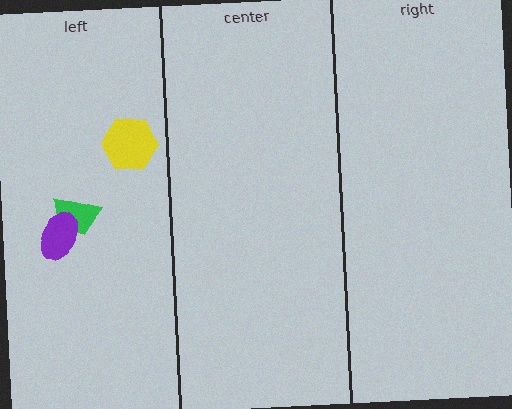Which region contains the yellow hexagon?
The left region.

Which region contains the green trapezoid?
The left region.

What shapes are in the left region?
The green trapezoid, the yellow hexagon, the purple ellipse.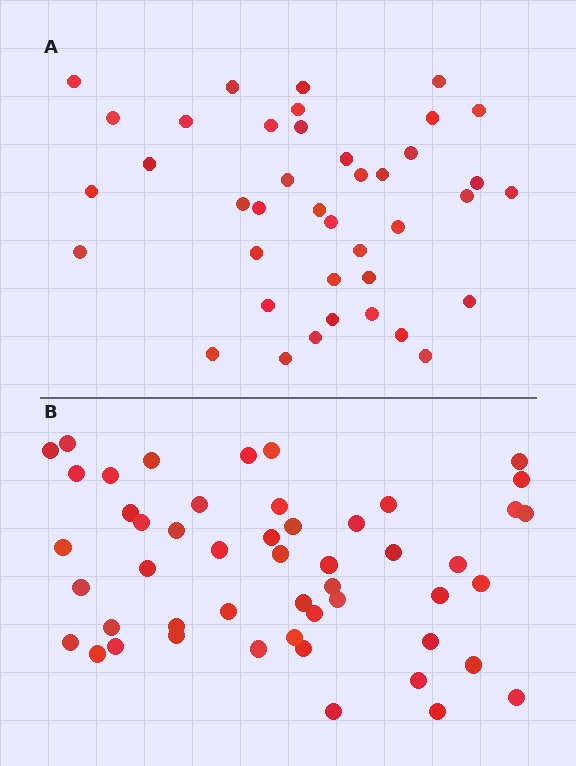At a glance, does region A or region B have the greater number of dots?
Region B (the bottom region) has more dots.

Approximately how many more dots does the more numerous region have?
Region B has roughly 10 or so more dots than region A.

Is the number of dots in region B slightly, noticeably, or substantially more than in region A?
Region B has noticeably more, but not dramatically so. The ratio is roughly 1.2 to 1.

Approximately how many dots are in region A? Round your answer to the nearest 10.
About 40 dots.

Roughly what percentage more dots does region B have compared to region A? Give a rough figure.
About 25% more.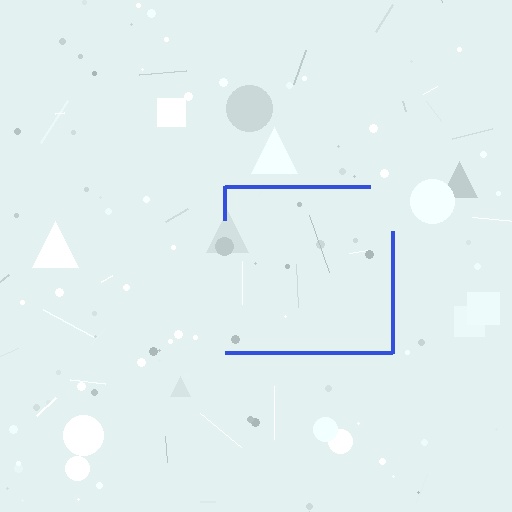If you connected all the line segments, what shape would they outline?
They would outline a square.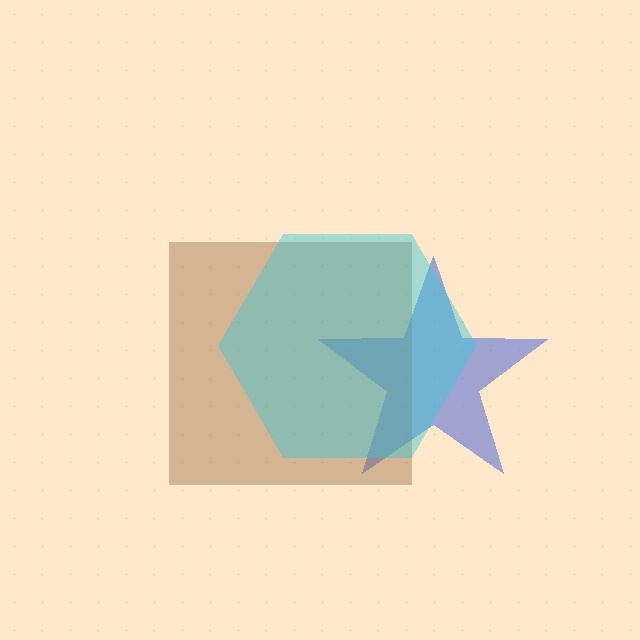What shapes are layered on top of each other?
The layered shapes are: a blue star, a brown square, a cyan hexagon.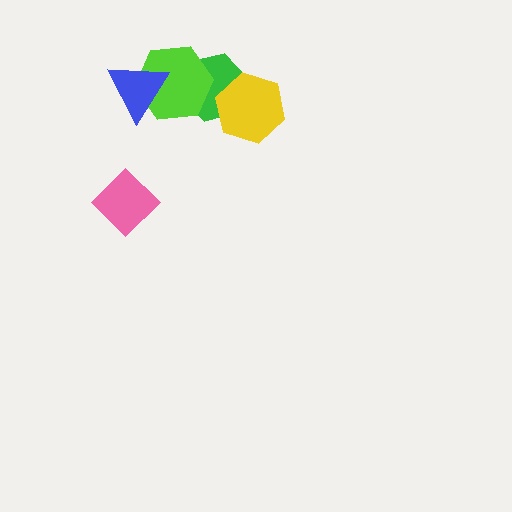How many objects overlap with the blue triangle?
1 object overlaps with the blue triangle.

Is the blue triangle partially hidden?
No, no other shape covers it.